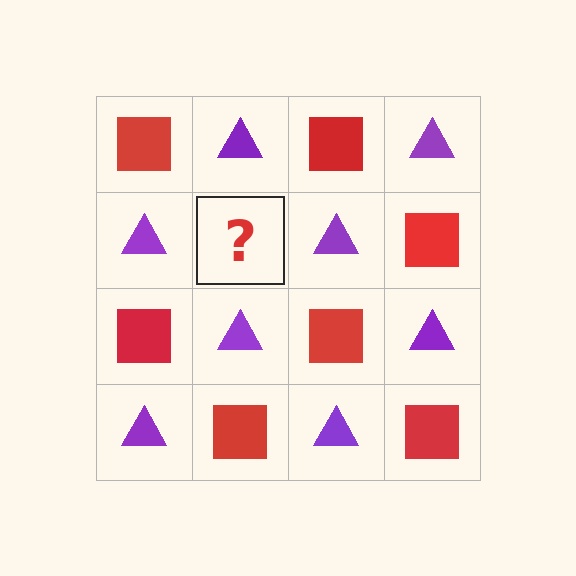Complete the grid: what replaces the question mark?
The question mark should be replaced with a red square.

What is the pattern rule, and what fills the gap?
The rule is that it alternates red square and purple triangle in a checkerboard pattern. The gap should be filled with a red square.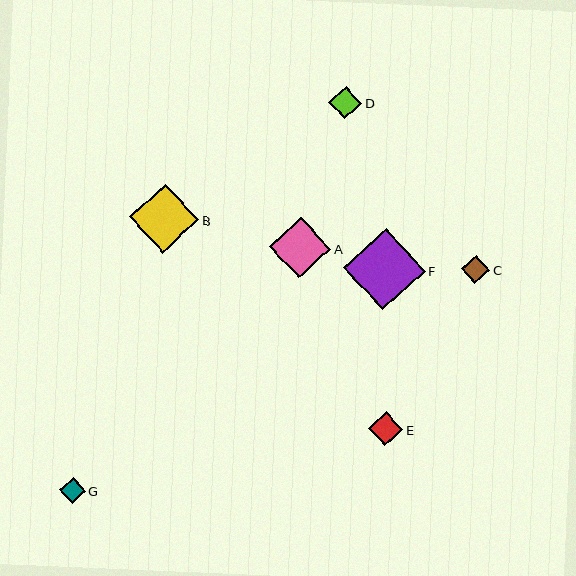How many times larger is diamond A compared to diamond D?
Diamond A is approximately 1.9 times the size of diamond D.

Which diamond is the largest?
Diamond F is the largest with a size of approximately 81 pixels.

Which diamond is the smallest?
Diamond G is the smallest with a size of approximately 26 pixels.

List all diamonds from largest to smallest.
From largest to smallest: F, B, A, E, D, C, G.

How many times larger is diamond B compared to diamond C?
Diamond B is approximately 2.5 times the size of diamond C.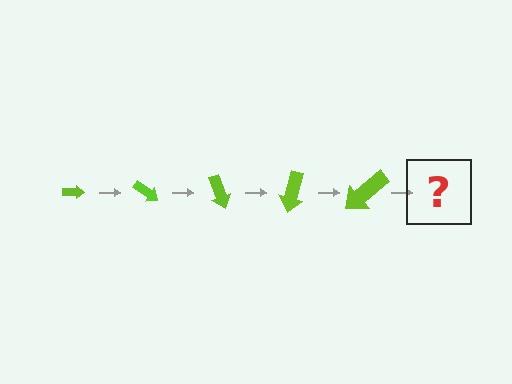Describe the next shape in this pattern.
It should be an arrow, larger than the previous one and rotated 175 degrees from the start.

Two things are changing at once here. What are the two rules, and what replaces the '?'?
The two rules are that the arrow grows larger each step and it rotates 35 degrees each step. The '?' should be an arrow, larger than the previous one and rotated 175 degrees from the start.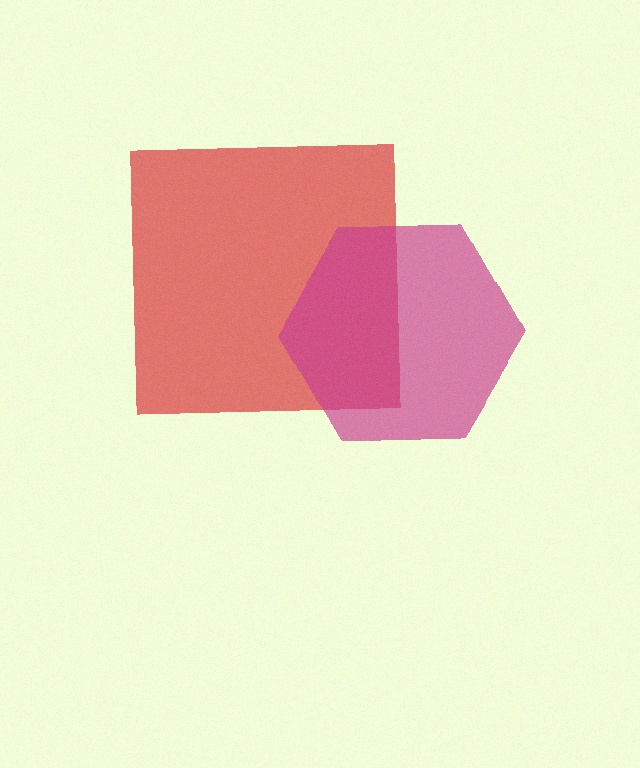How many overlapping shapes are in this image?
There are 2 overlapping shapes in the image.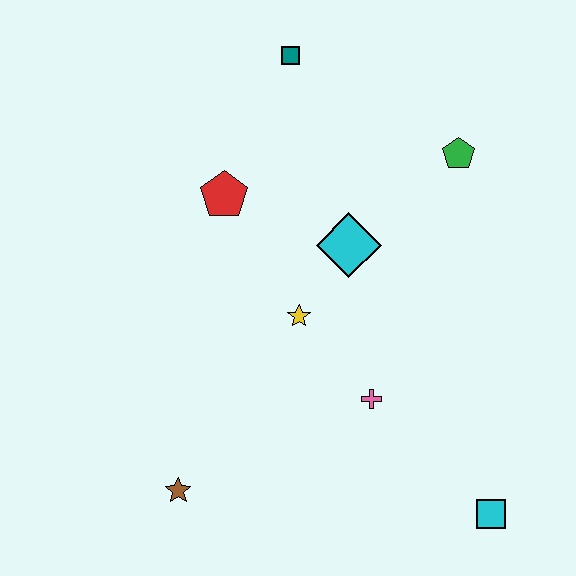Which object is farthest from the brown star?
The teal square is farthest from the brown star.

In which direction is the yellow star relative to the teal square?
The yellow star is below the teal square.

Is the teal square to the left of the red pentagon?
No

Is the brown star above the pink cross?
No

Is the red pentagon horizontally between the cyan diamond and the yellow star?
No